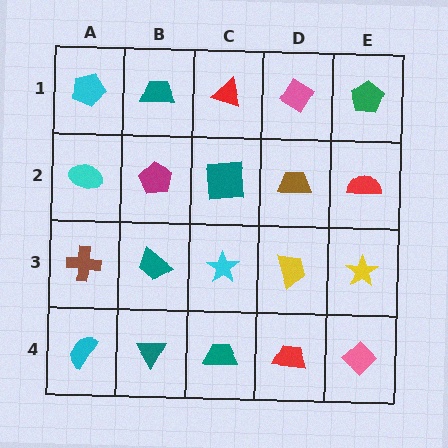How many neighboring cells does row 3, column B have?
4.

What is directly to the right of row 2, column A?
A magenta pentagon.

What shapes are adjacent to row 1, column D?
A brown trapezoid (row 2, column D), a red triangle (row 1, column C), a green pentagon (row 1, column E).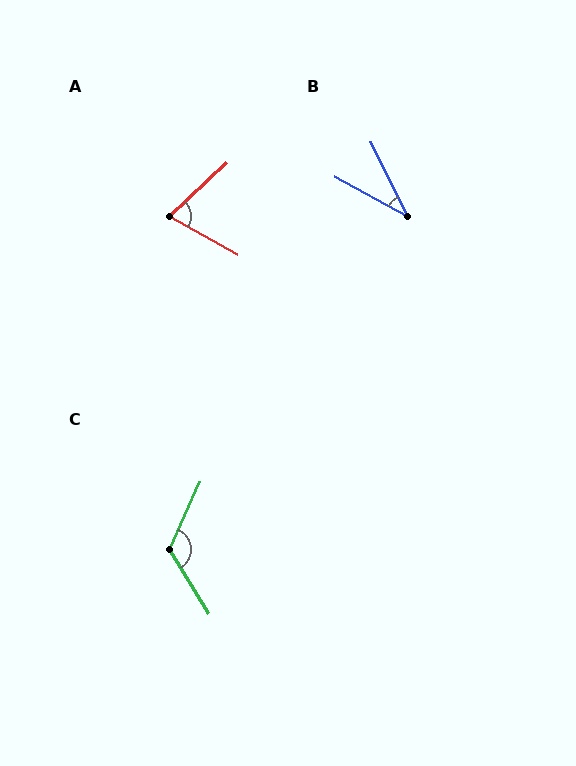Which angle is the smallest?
B, at approximately 35 degrees.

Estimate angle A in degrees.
Approximately 72 degrees.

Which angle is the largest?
C, at approximately 124 degrees.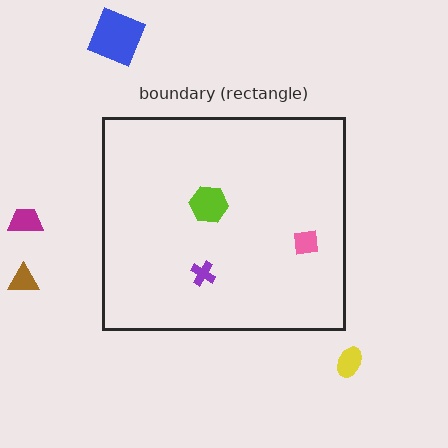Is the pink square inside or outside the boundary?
Inside.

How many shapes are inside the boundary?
3 inside, 4 outside.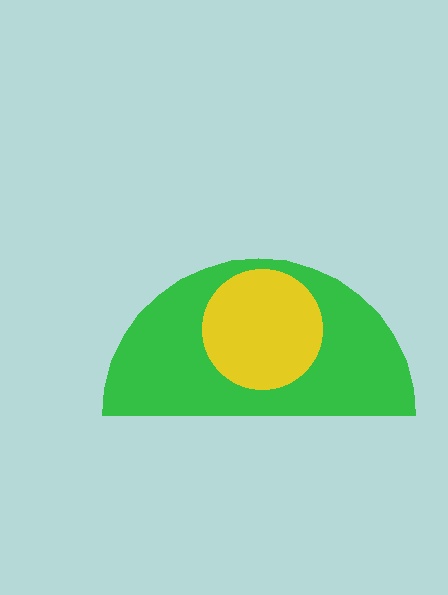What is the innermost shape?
The yellow circle.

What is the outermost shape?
The green semicircle.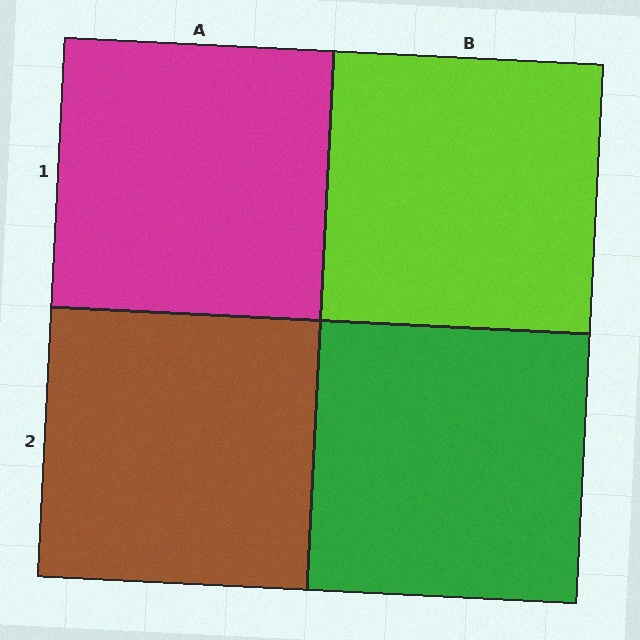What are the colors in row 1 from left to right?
Magenta, lime.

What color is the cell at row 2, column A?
Brown.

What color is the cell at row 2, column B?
Green.